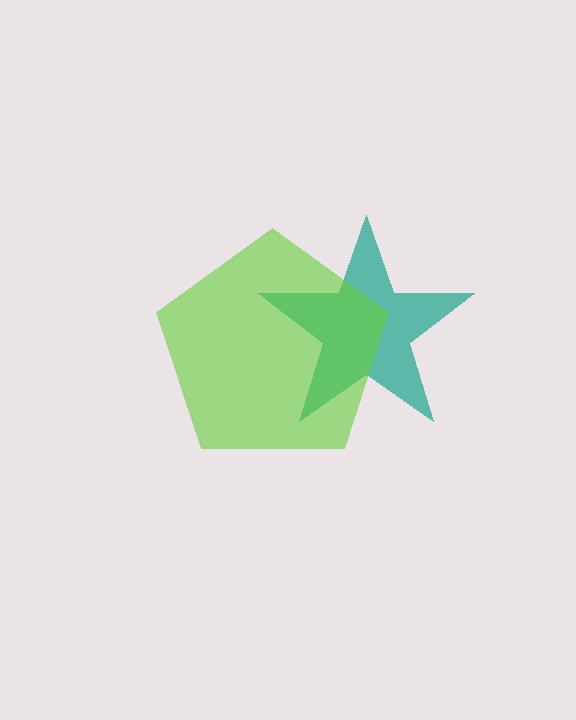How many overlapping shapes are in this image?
There are 2 overlapping shapes in the image.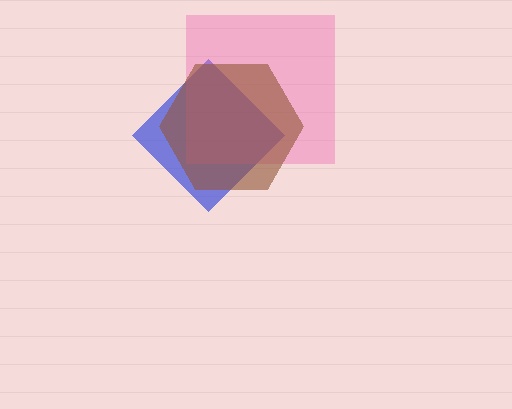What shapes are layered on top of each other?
The layered shapes are: a blue diamond, a pink square, a brown hexagon.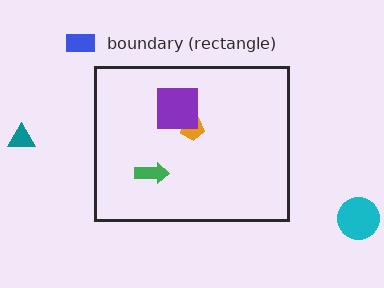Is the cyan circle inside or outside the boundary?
Outside.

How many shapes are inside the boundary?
3 inside, 3 outside.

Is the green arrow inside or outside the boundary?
Inside.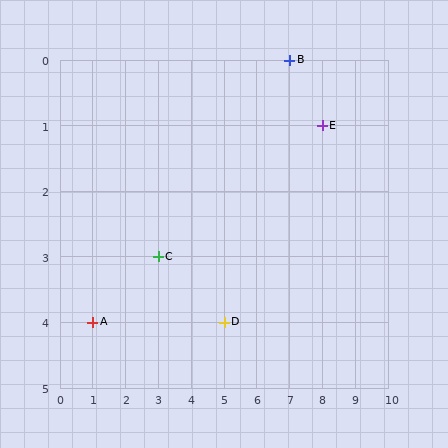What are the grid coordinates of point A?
Point A is at grid coordinates (1, 4).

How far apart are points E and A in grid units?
Points E and A are 7 columns and 3 rows apart (about 7.6 grid units diagonally).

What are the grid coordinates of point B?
Point B is at grid coordinates (7, 0).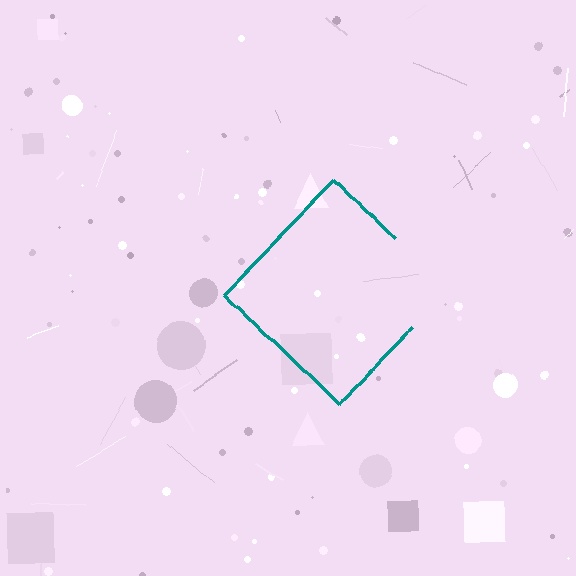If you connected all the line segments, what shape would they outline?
They would outline a diamond.